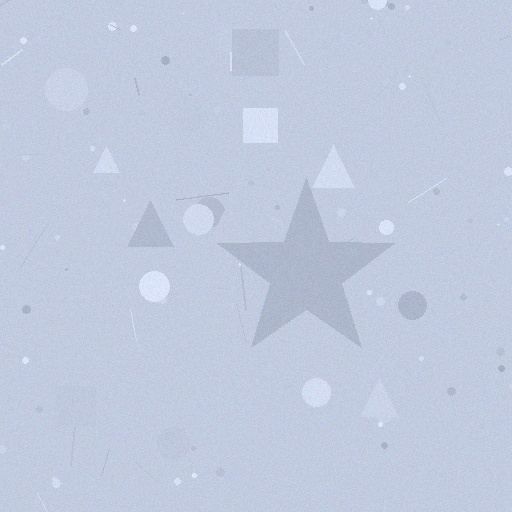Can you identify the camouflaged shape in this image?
The camouflaged shape is a star.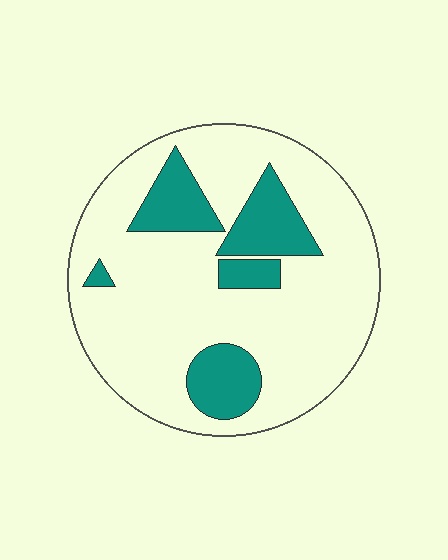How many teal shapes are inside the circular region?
5.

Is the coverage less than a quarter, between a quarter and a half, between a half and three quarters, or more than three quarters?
Less than a quarter.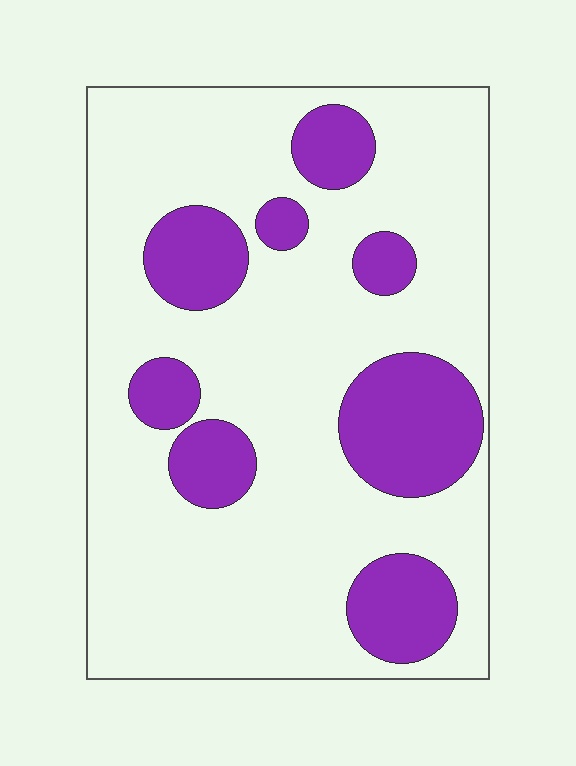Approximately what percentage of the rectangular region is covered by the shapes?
Approximately 25%.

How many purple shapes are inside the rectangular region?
8.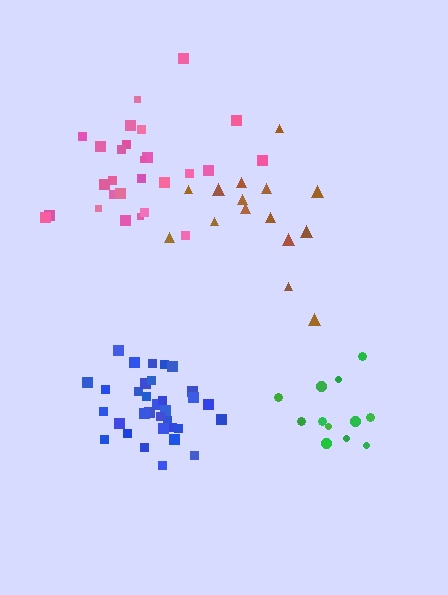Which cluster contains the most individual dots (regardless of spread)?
Blue (34).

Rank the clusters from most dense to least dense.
blue, pink, green, brown.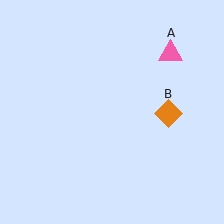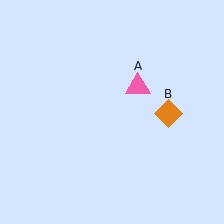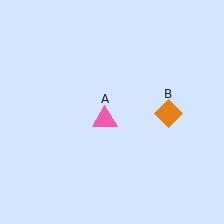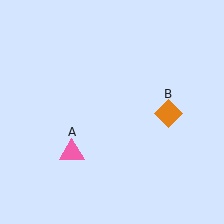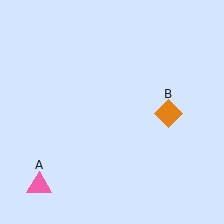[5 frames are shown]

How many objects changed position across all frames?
1 object changed position: pink triangle (object A).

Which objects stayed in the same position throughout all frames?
Orange diamond (object B) remained stationary.